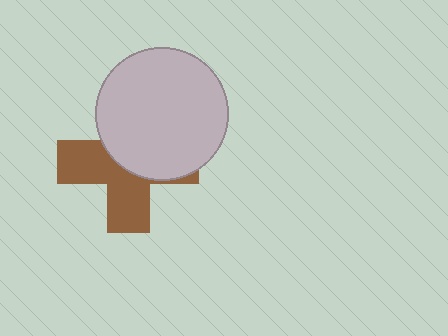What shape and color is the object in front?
The object in front is a light gray circle.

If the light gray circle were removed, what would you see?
You would see the complete brown cross.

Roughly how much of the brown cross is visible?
About half of it is visible (roughly 49%).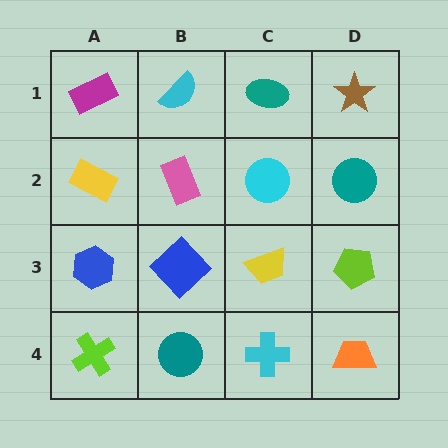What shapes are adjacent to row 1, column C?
A cyan circle (row 2, column C), a cyan semicircle (row 1, column B), a brown star (row 1, column D).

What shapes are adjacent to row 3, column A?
A yellow rectangle (row 2, column A), a lime cross (row 4, column A), a blue diamond (row 3, column B).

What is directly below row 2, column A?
A blue hexagon.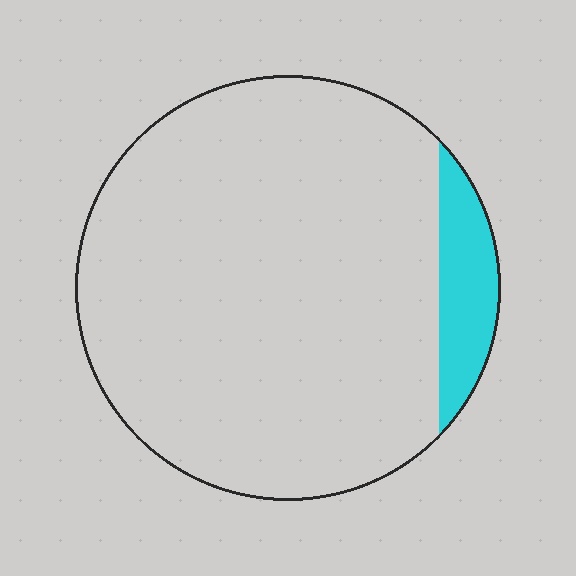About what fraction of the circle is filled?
About one tenth (1/10).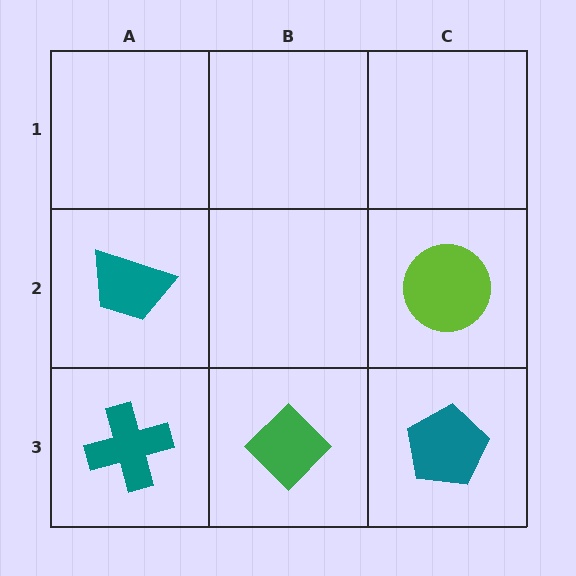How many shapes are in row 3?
3 shapes.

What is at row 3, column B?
A green diamond.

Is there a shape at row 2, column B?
No, that cell is empty.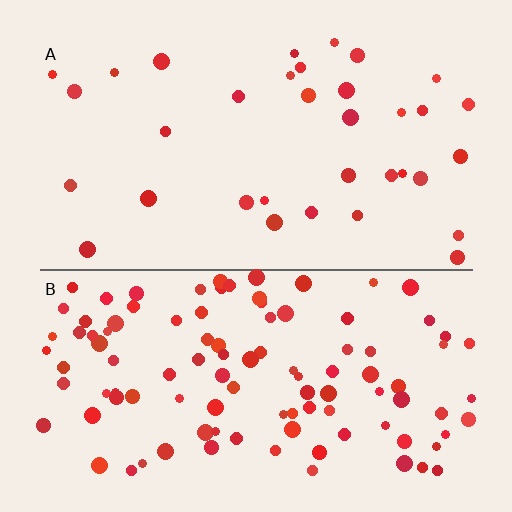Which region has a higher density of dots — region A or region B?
B (the bottom).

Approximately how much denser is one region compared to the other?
Approximately 3.1× — region B over region A.